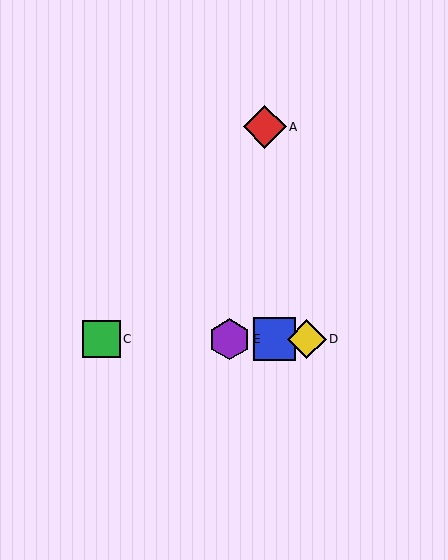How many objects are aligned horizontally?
4 objects (B, C, D, E) are aligned horizontally.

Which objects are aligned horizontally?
Objects B, C, D, E are aligned horizontally.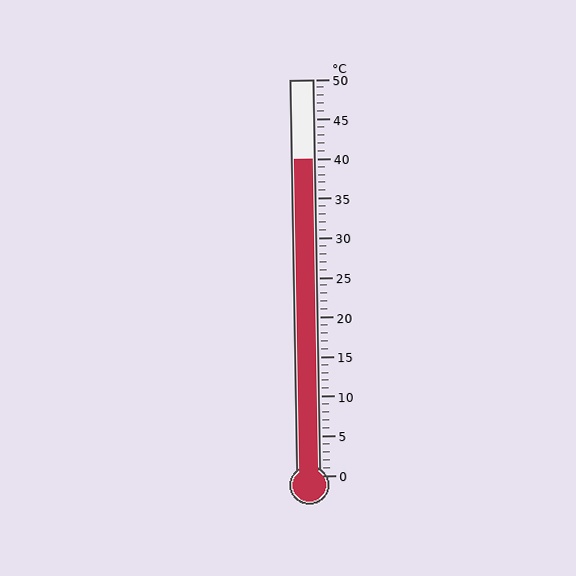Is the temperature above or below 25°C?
The temperature is above 25°C.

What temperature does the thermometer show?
The thermometer shows approximately 40°C.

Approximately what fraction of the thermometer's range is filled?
The thermometer is filled to approximately 80% of its range.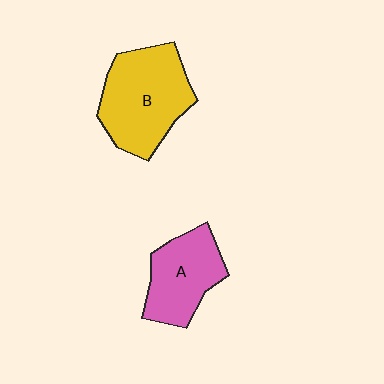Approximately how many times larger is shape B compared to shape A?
Approximately 1.4 times.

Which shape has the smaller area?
Shape A (pink).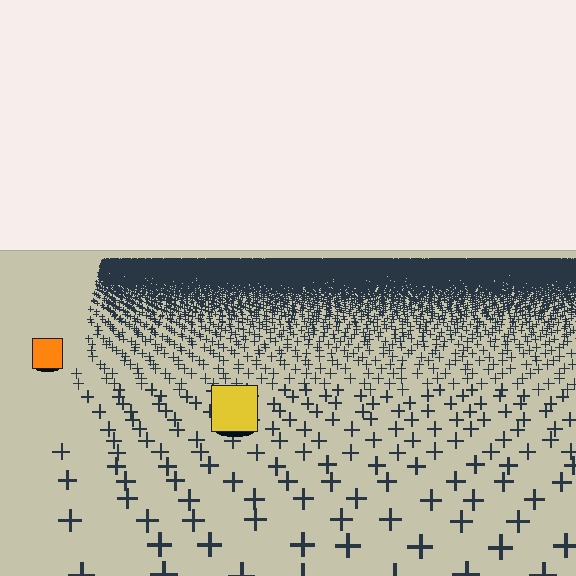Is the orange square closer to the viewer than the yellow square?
No. The yellow square is closer — you can tell from the texture gradient: the ground texture is coarser near it.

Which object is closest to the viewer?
The yellow square is closest. The texture marks near it are larger and more spread out.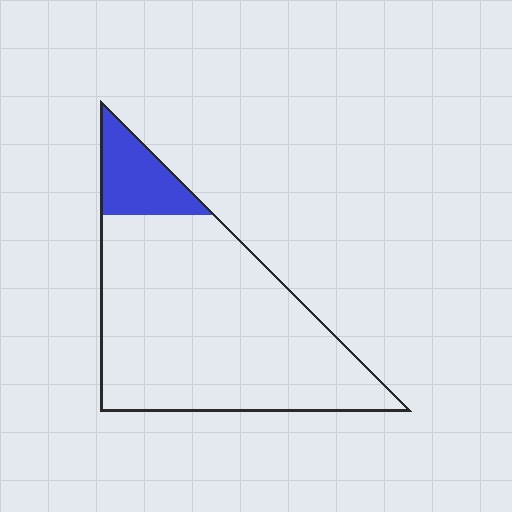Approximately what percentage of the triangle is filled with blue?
Approximately 15%.